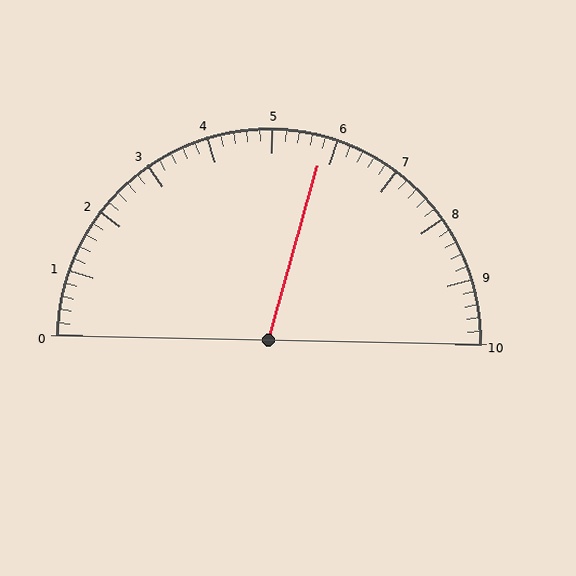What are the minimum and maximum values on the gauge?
The gauge ranges from 0 to 10.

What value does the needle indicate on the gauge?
The needle indicates approximately 5.8.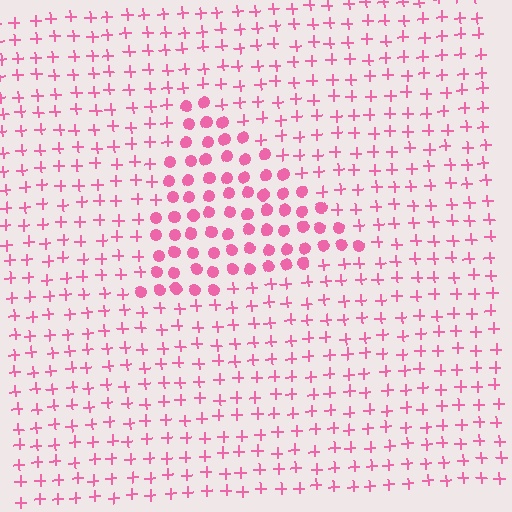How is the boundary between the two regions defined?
The boundary is defined by a change in element shape: circles inside vs. plus signs outside. All elements share the same color and spacing.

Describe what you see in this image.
The image is filled with small pink elements arranged in a uniform grid. A triangle-shaped region contains circles, while the surrounding area contains plus signs. The boundary is defined purely by the change in element shape.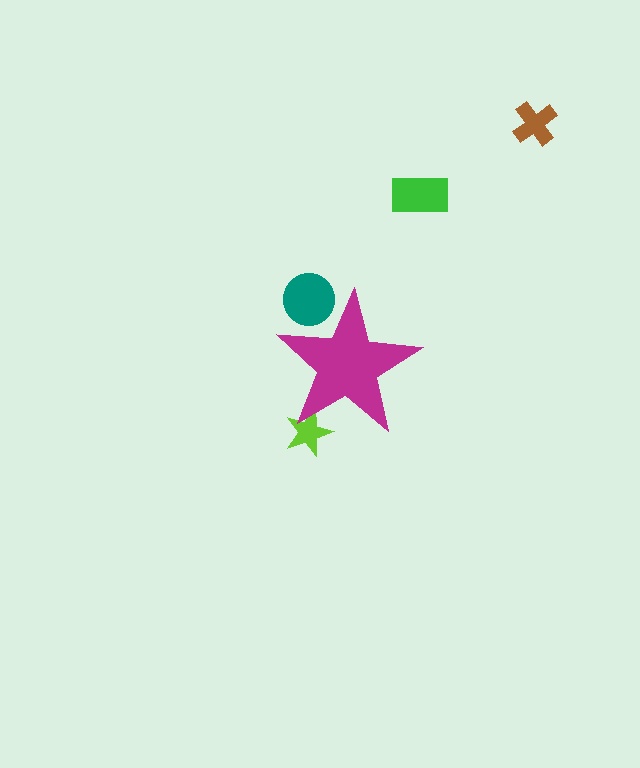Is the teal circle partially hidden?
Yes, the teal circle is partially hidden behind the magenta star.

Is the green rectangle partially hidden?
No, the green rectangle is fully visible.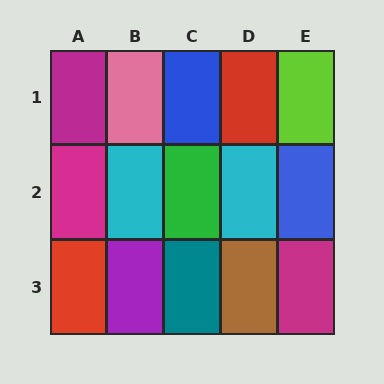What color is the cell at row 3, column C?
Teal.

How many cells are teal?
1 cell is teal.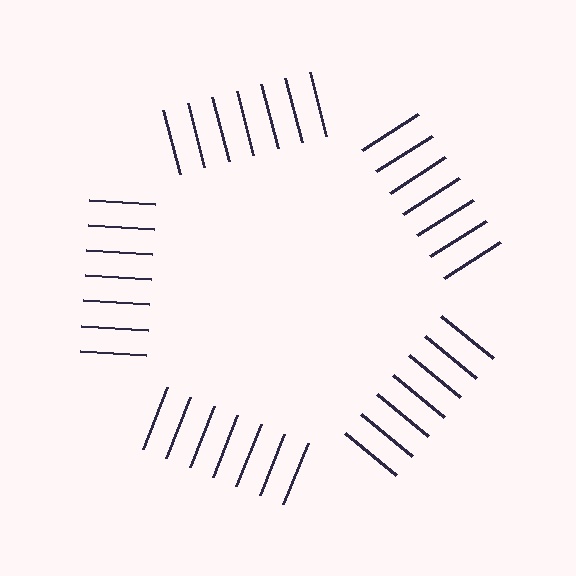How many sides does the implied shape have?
5 sides — the line-ends trace a pentagon.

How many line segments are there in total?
35 — 7 along each of the 5 edges.